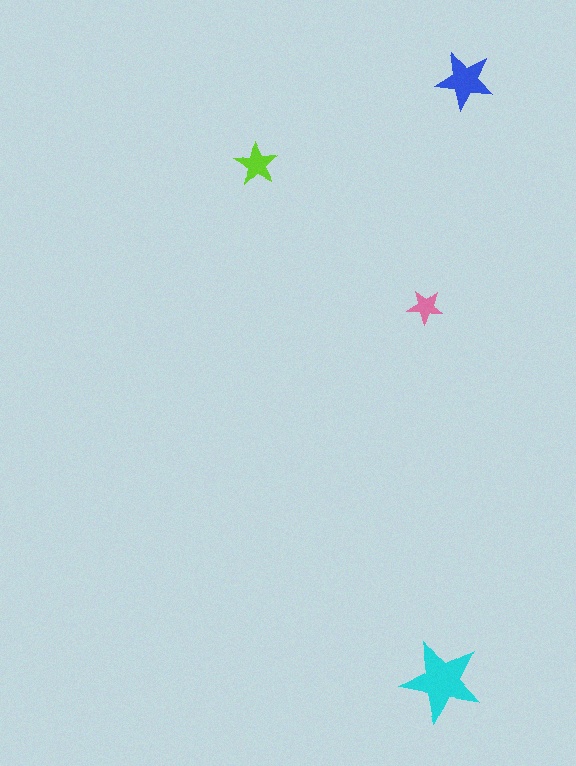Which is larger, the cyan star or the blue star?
The cyan one.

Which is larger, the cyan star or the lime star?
The cyan one.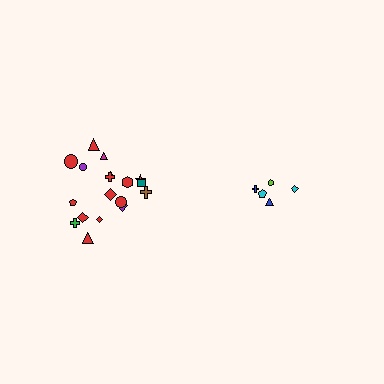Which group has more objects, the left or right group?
The left group.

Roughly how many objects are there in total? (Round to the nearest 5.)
Roughly 25 objects in total.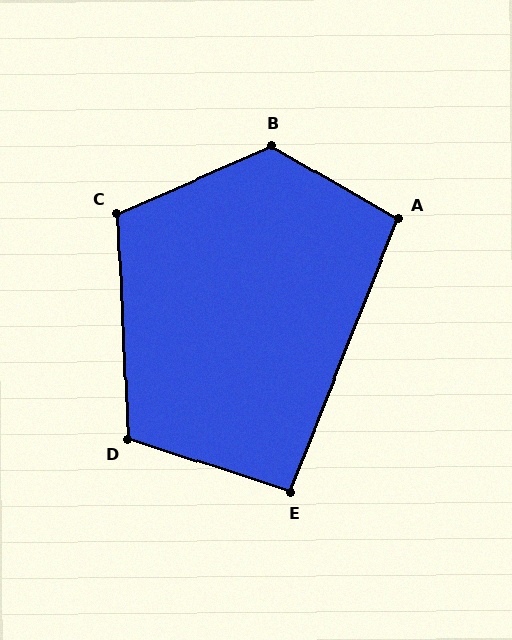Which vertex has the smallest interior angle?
E, at approximately 94 degrees.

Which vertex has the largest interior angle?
B, at approximately 126 degrees.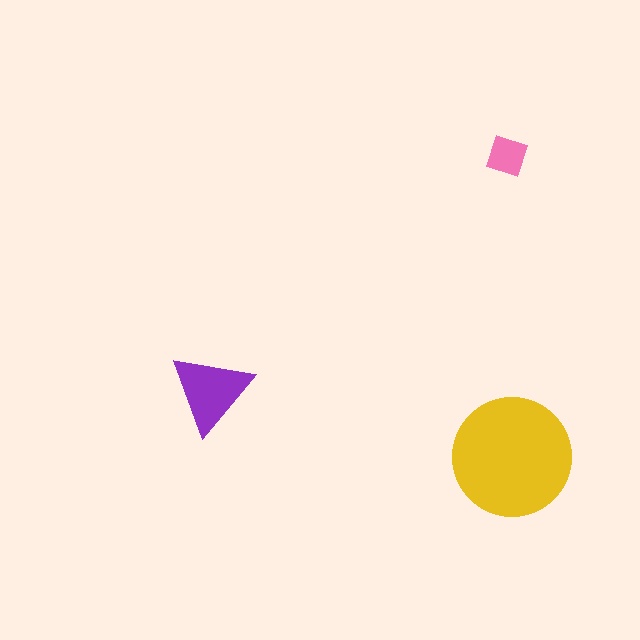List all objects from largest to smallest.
The yellow circle, the purple triangle, the pink diamond.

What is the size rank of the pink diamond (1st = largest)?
3rd.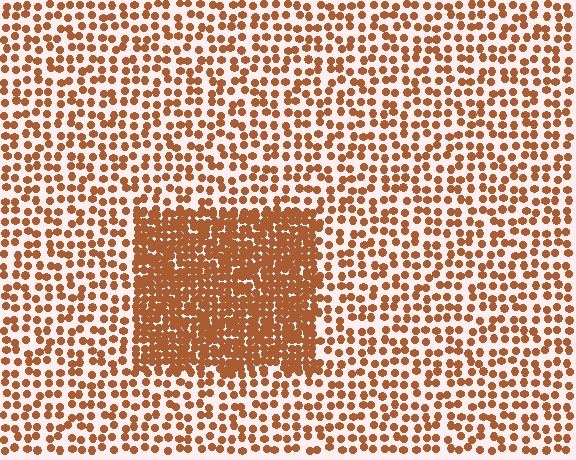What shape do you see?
I see a rectangle.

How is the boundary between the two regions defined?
The boundary is defined by a change in element density (approximately 2.4x ratio). All elements are the same color, size, and shape.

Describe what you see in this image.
The image contains small brown elements arranged at two different densities. A rectangle-shaped region is visible where the elements are more densely packed than the surrounding area.